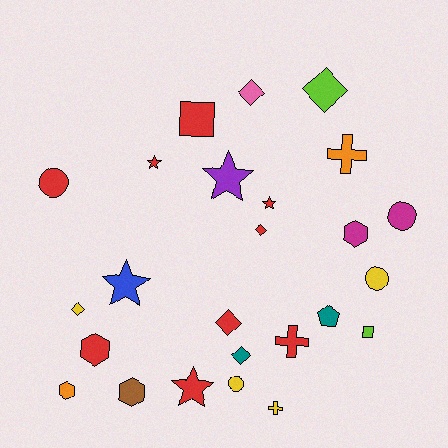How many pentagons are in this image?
There is 1 pentagon.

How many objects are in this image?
There are 25 objects.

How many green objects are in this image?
There are no green objects.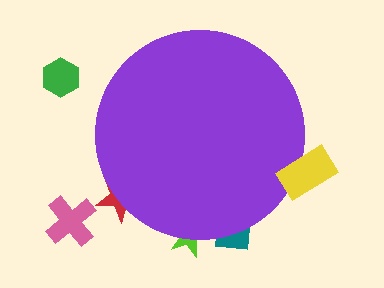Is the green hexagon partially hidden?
No, the green hexagon is fully visible.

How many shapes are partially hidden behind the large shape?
3 shapes are partially hidden.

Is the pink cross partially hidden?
No, the pink cross is fully visible.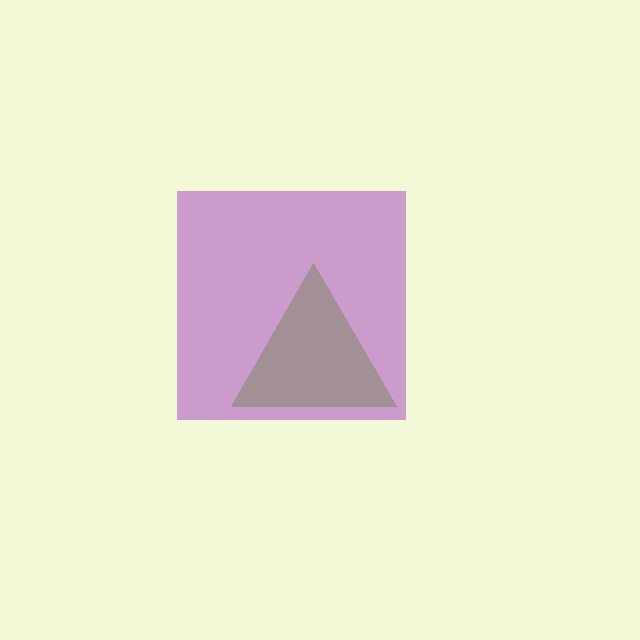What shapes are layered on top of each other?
The layered shapes are: a lime triangle, a purple square.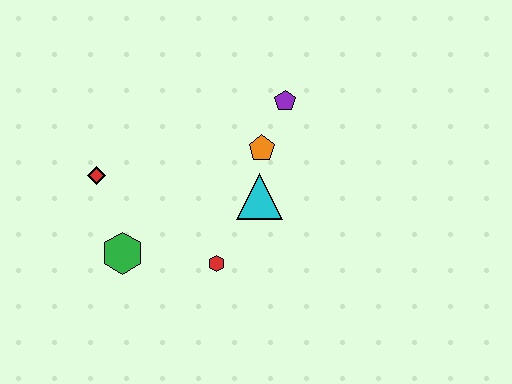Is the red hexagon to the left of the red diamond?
No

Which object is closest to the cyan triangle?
The orange pentagon is closest to the cyan triangle.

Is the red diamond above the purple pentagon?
No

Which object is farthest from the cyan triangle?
The red diamond is farthest from the cyan triangle.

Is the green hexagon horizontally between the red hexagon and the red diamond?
Yes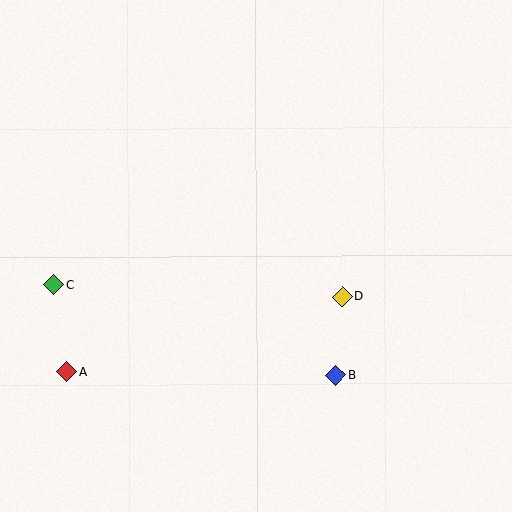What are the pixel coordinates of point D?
Point D is at (343, 297).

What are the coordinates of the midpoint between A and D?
The midpoint between A and D is at (205, 334).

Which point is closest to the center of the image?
Point D at (343, 297) is closest to the center.